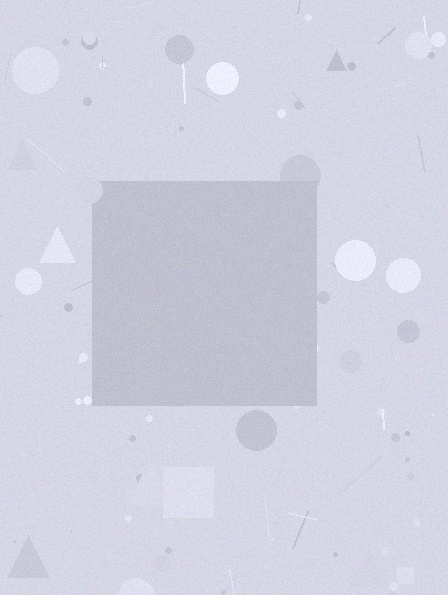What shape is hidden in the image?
A square is hidden in the image.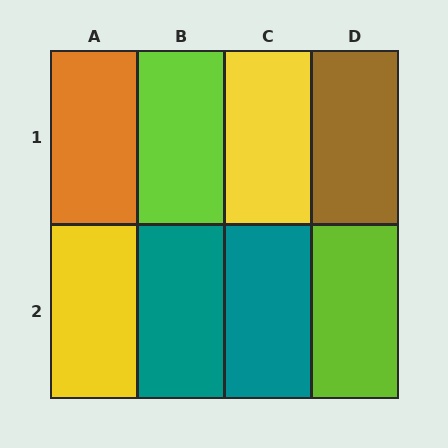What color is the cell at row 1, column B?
Lime.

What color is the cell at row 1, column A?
Orange.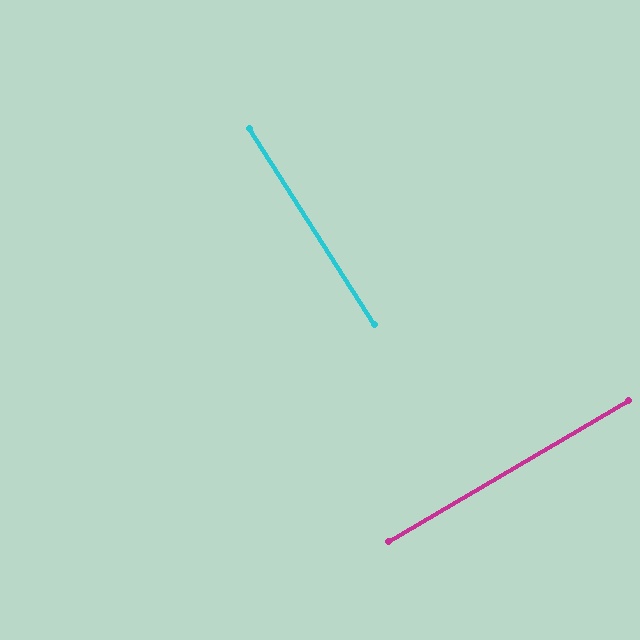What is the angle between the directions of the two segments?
Approximately 88 degrees.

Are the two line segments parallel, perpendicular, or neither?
Perpendicular — they meet at approximately 88°.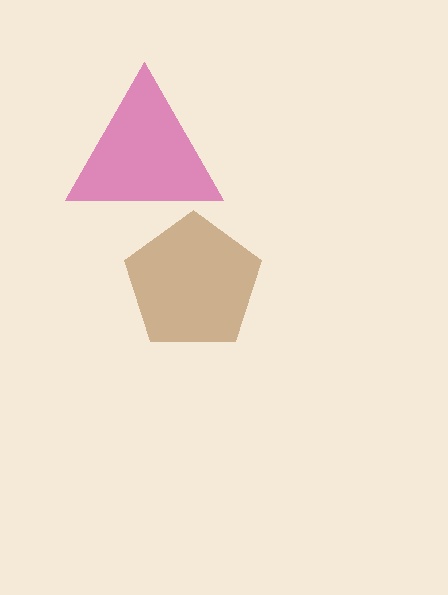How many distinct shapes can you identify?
There are 2 distinct shapes: a magenta triangle, a brown pentagon.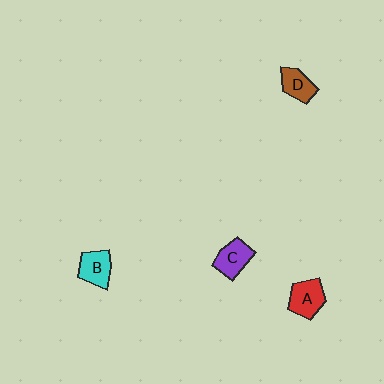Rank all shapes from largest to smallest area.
From largest to smallest: A (red), C (purple), B (cyan), D (brown).